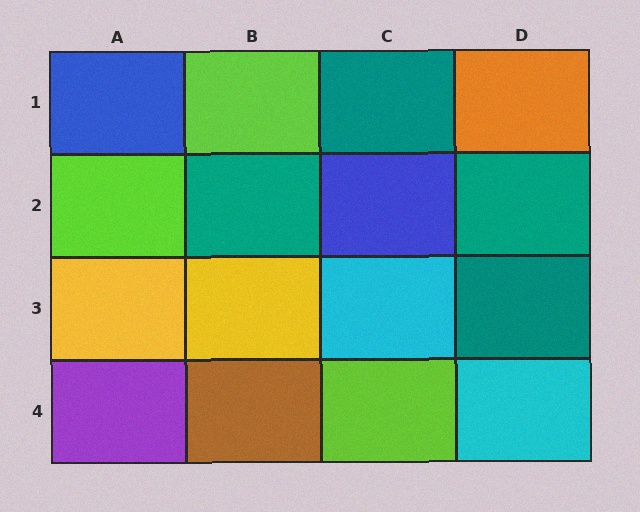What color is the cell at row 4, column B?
Brown.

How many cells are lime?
3 cells are lime.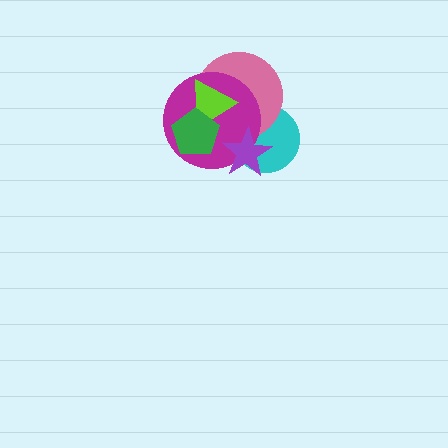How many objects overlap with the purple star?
3 objects overlap with the purple star.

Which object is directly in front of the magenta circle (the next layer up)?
The lime triangle is directly in front of the magenta circle.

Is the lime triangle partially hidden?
Yes, it is partially covered by another shape.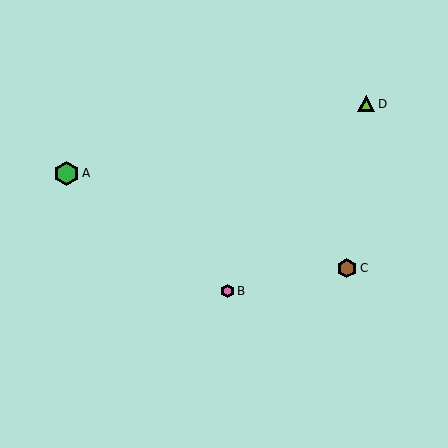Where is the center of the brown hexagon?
The center of the brown hexagon is at (347, 268).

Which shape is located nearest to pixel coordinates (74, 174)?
The green hexagon (labeled A) at (66, 173) is nearest to that location.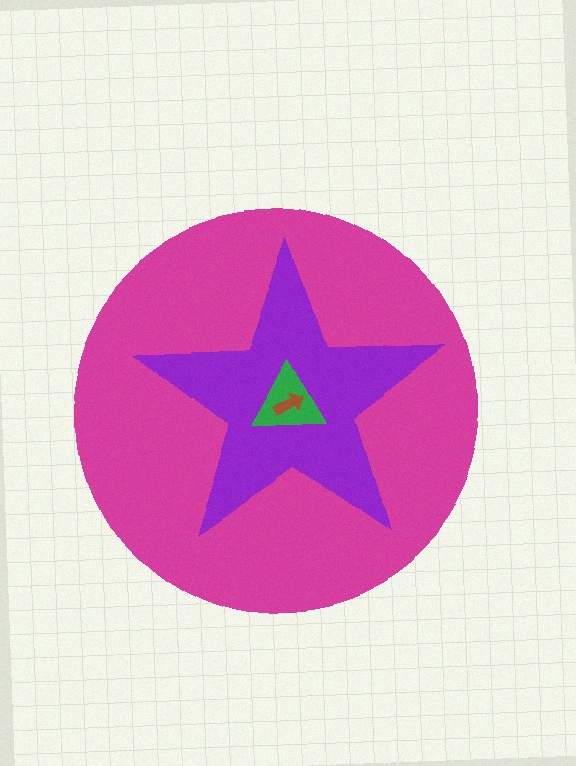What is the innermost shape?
The brown arrow.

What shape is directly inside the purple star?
The green triangle.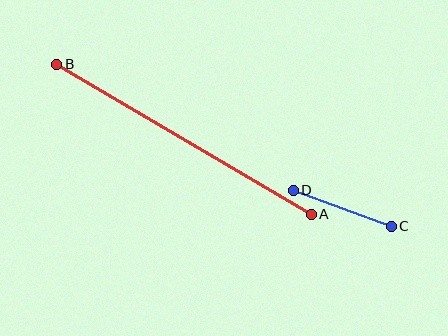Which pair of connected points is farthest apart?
Points A and B are farthest apart.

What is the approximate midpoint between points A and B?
The midpoint is at approximately (184, 139) pixels.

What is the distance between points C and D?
The distance is approximately 105 pixels.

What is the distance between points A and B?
The distance is approximately 296 pixels.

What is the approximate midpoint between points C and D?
The midpoint is at approximately (342, 208) pixels.